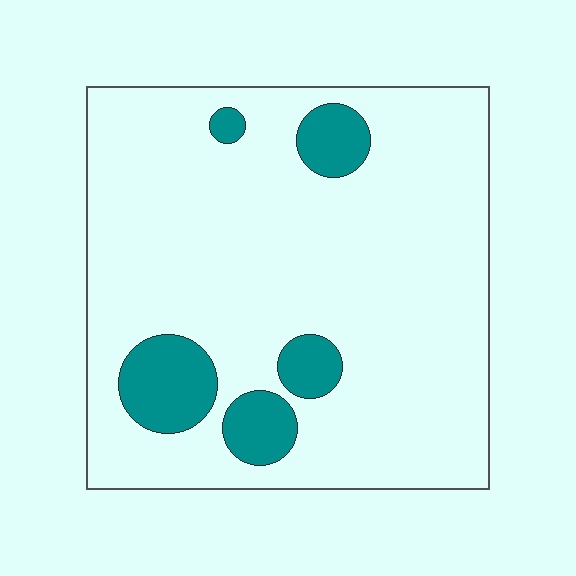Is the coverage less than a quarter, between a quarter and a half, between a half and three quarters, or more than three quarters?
Less than a quarter.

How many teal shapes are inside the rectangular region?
5.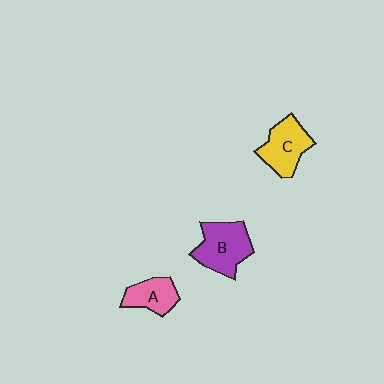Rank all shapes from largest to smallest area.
From largest to smallest: B (purple), C (yellow), A (pink).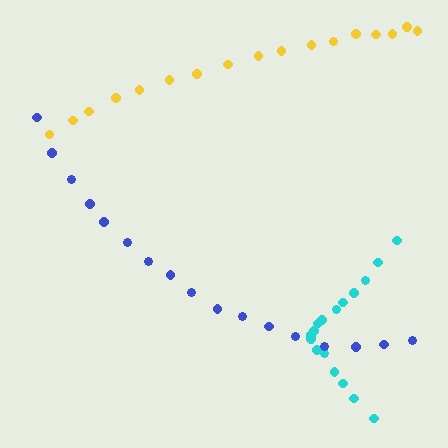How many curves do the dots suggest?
There are 3 distinct paths.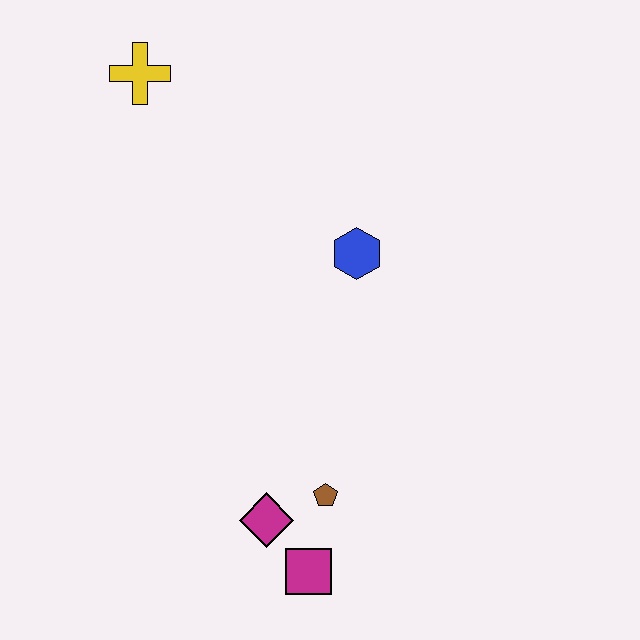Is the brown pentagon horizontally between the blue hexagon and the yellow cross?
Yes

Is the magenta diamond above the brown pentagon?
No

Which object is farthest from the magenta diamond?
The yellow cross is farthest from the magenta diamond.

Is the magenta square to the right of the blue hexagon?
No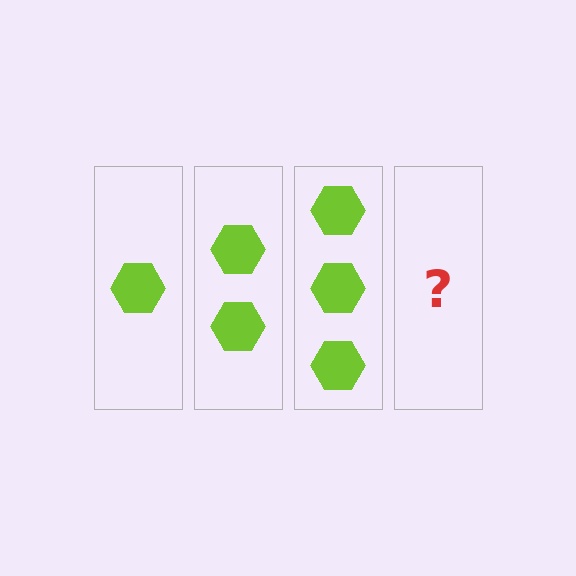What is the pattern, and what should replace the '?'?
The pattern is that each step adds one more hexagon. The '?' should be 4 hexagons.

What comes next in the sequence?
The next element should be 4 hexagons.